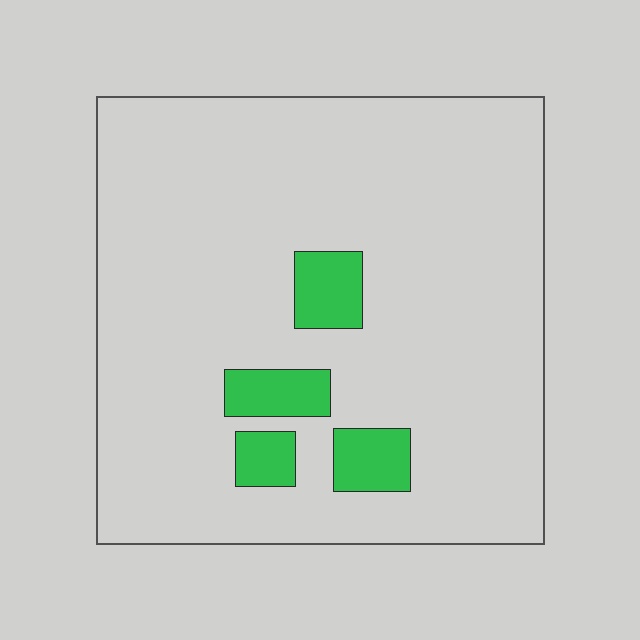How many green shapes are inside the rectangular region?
4.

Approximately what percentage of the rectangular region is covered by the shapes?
Approximately 10%.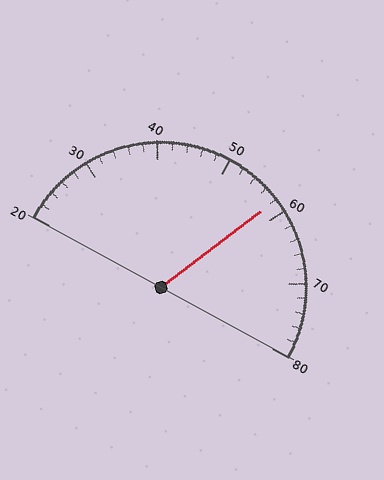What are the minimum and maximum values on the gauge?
The gauge ranges from 20 to 80.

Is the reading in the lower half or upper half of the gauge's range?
The reading is in the upper half of the range (20 to 80).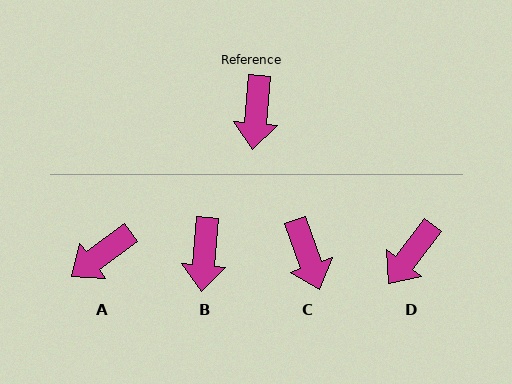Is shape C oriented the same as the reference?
No, it is off by about 24 degrees.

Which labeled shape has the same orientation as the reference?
B.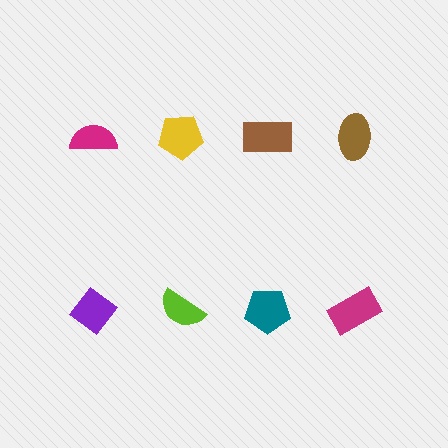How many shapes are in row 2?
4 shapes.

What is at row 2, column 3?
A teal pentagon.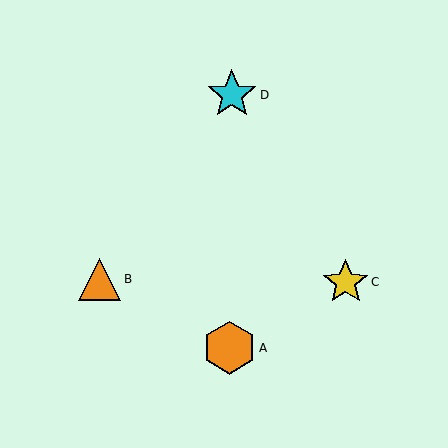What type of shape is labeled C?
Shape C is a yellow star.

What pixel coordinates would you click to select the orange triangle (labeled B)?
Click at (100, 279) to select the orange triangle B.